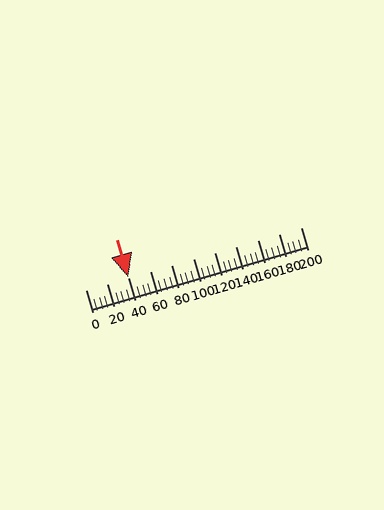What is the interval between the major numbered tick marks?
The major tick marks are spaced 20 units apart.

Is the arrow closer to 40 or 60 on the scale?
The arrow is closer to 40.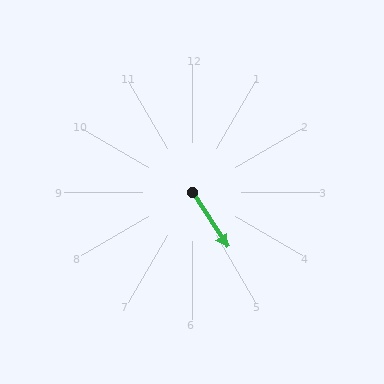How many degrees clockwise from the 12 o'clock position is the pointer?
Approximately 147 degrees.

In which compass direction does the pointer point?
Southeast.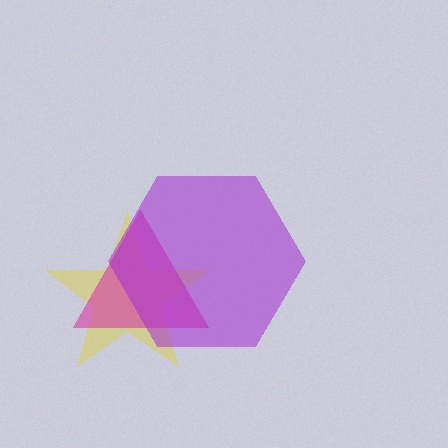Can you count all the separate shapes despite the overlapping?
Yes, there are 3 separate shapes.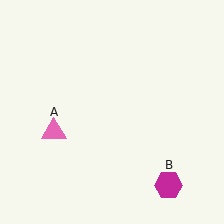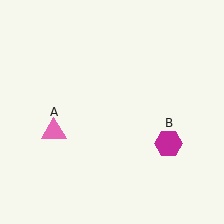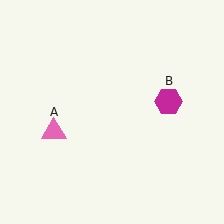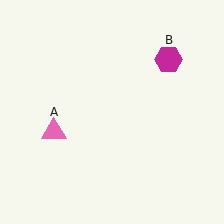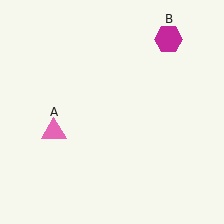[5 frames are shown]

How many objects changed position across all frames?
1 object changed position: magenta hexagon (object B).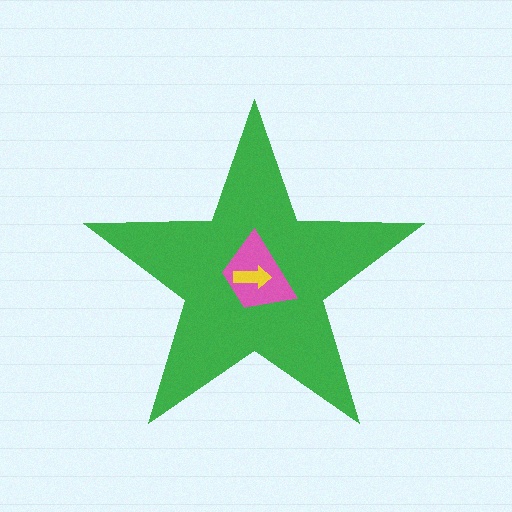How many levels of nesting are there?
3.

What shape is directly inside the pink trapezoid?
The yellow arrow.